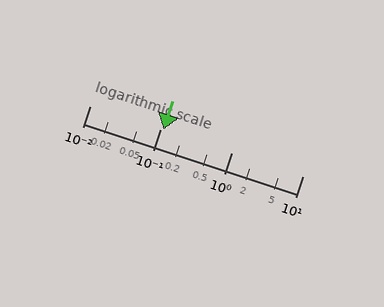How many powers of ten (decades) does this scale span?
The scale spans 3 decades, from 0.01 to 10.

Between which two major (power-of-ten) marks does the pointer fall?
The pointer is between 0.1 and 1.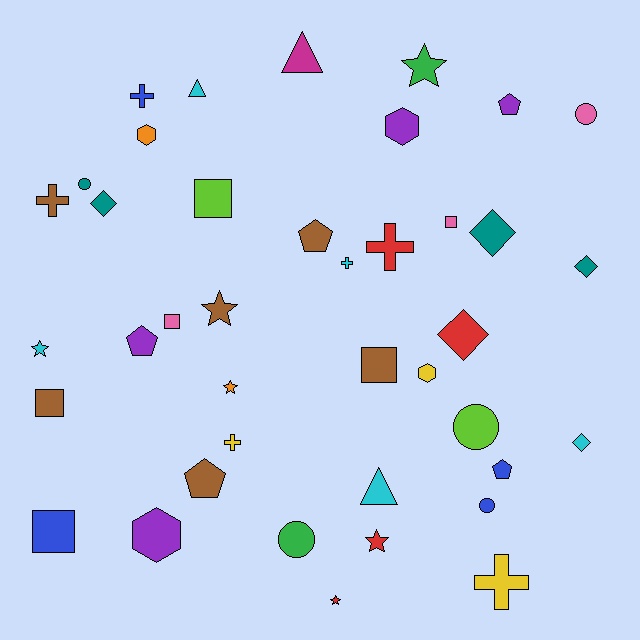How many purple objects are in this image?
There are 4 purple objects.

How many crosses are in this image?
There are 6 crosses.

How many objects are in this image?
There are 40 objects.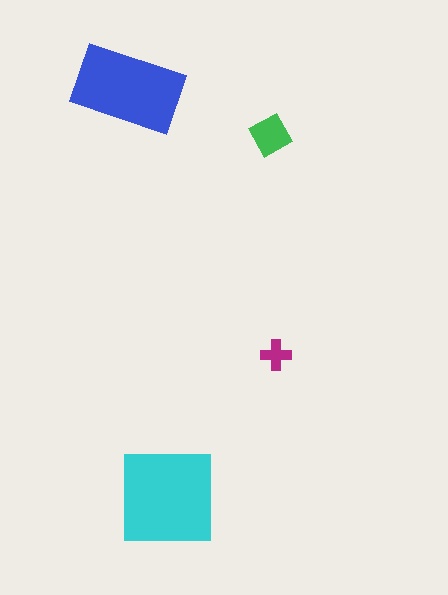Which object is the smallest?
The magenta cross.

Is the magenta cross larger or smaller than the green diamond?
Smaller.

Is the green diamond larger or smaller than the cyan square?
Smaller.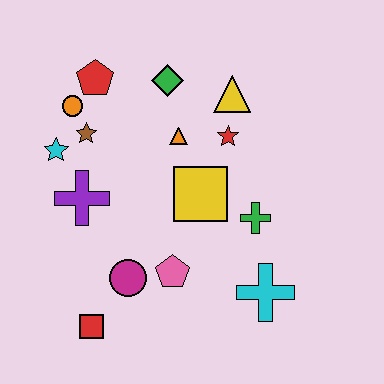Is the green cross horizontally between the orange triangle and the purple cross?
No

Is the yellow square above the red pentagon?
No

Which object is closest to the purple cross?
The cyan star is closest to the purple cross.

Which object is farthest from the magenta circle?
The yellow triangle is farthest from the magenta circle.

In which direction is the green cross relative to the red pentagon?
The green cross is to the right of the red pentagon.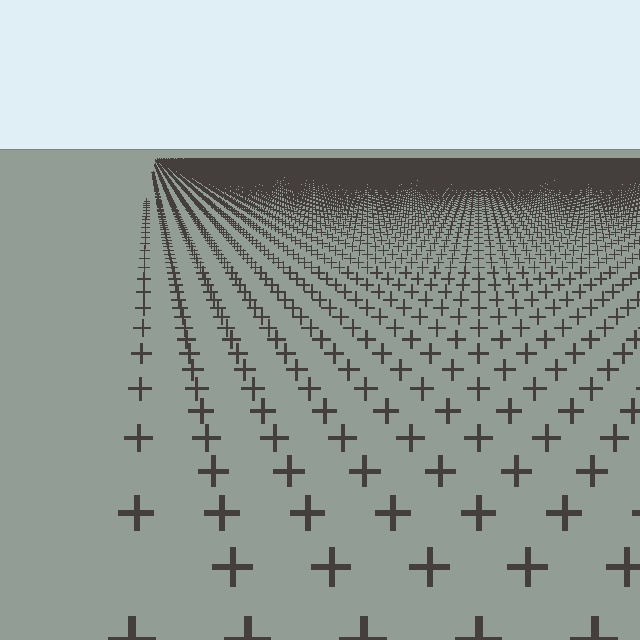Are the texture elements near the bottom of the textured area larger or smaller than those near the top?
Larger. Near the bottom, elements are closer to the viewer and appear at a bigger on-screen size.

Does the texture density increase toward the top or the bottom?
Density increases toward the top.